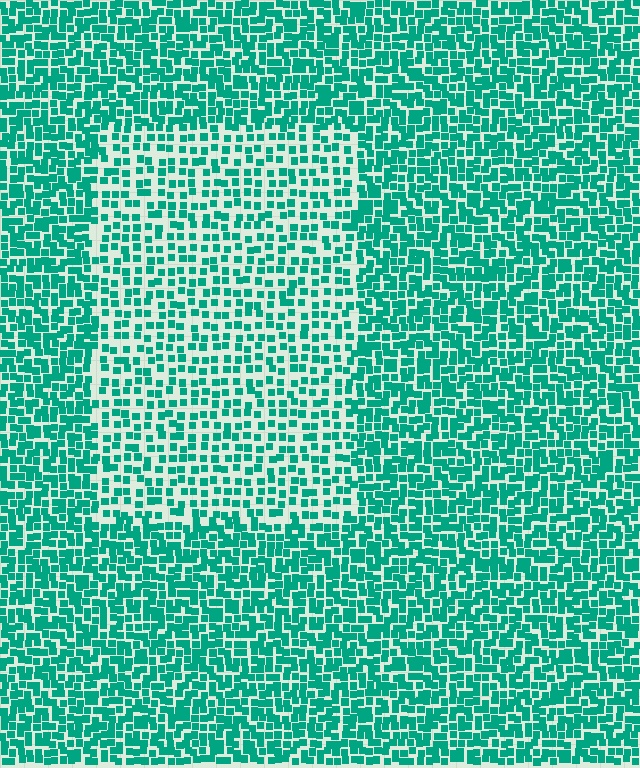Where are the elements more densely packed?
The elements are more densely packed outside the rectangle boundary.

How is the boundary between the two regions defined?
The boundary is defined by a change in element density (approximately 1.8x ratio). All elements are the same color, size, and shape.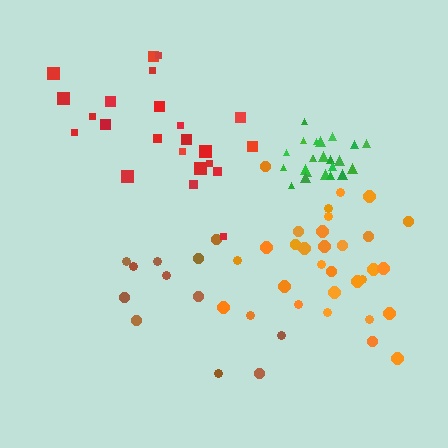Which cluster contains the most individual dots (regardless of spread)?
Orange (31).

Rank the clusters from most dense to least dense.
green, orange, red, brown.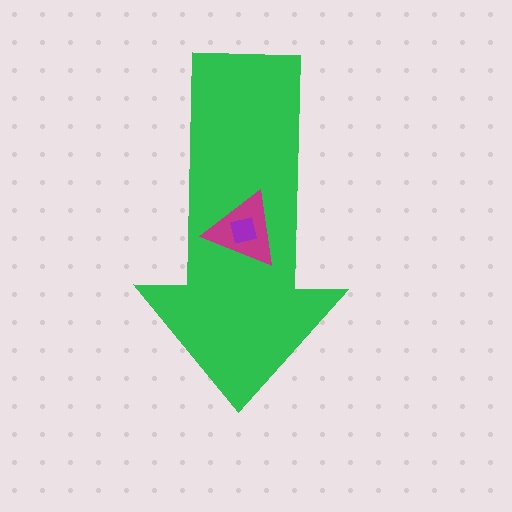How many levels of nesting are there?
3.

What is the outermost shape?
The green arrow.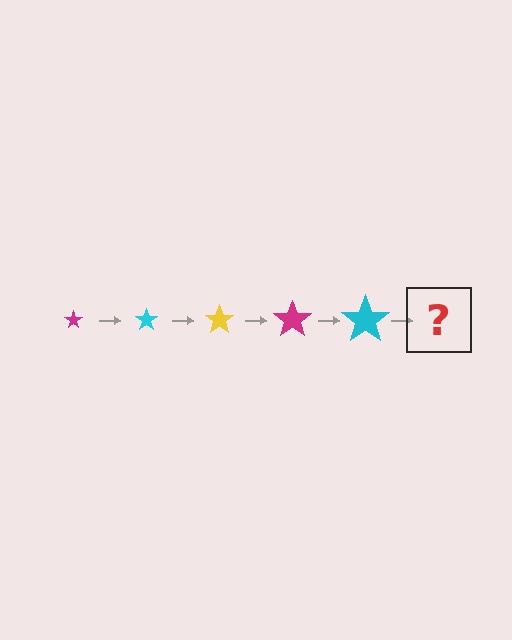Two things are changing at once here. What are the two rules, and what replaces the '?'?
The two rules are that the star grows larger each step and the color cycles through magenta, cyan, and yellow. The '?' should be a yellow star, larger than the previous one.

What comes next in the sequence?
The next element should be a yellow star, larger than the previous one.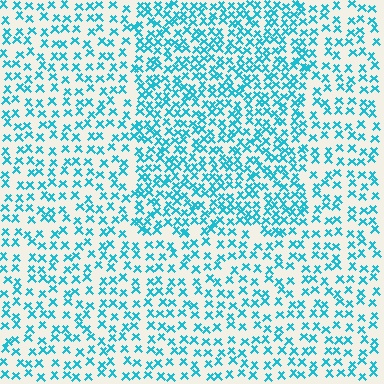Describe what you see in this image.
The image contains small cyan elements arranged at two different densities. A rectangle-shaped region is visible where the elements are more densely packed than the surrounding area.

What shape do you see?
I see a rectangle.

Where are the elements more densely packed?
The elements are more densely packed inside the rectangle boundary.